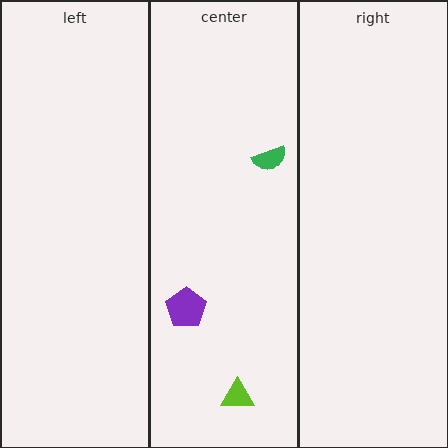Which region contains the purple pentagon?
The center region.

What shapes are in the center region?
The purple pentagon, the green semicircle, the lime triangle.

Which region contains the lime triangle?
The center region.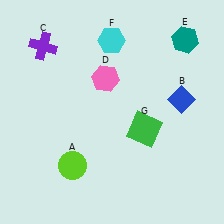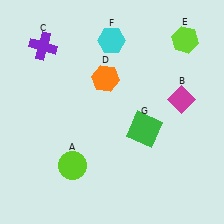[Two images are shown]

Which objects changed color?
B changed from blue to magenta. D changed from pink to orange. E changed from teal to lime.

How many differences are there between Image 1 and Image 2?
There are 3 differences between the two images.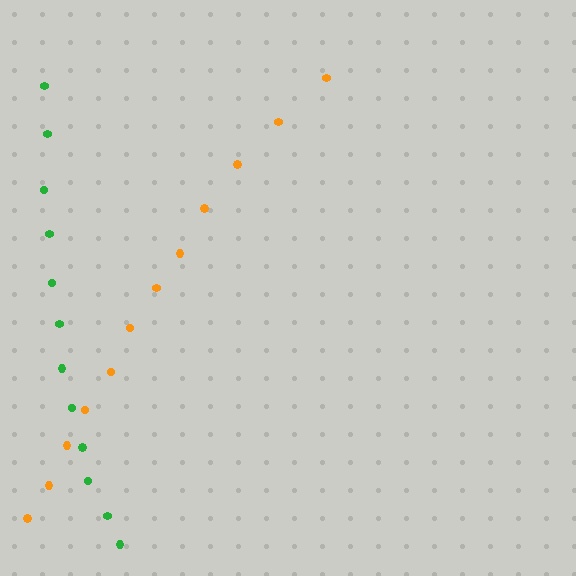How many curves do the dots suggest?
There are 2 distinct paths.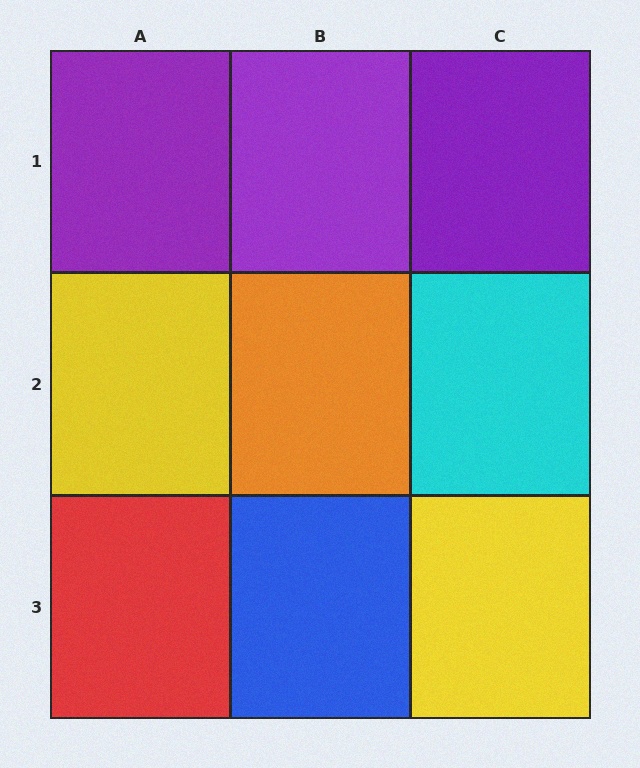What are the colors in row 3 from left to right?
Red, blue, yellow.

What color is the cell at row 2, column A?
Yellow.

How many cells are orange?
1 cell is orange.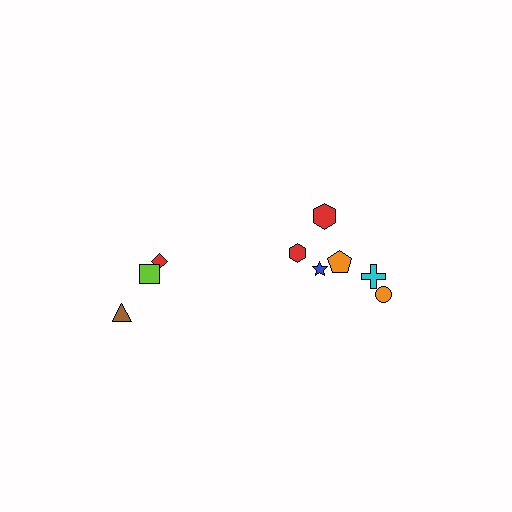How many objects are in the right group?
There are 6 objects.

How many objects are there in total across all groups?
There are 9 objects.